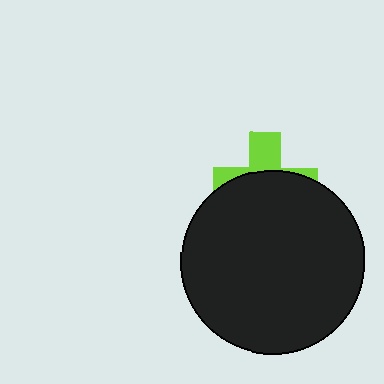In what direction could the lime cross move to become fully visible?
The lime cross could move up. That would shift it out from behind the black circle entirely.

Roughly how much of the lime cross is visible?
A small part of it is visible (roughly 34%).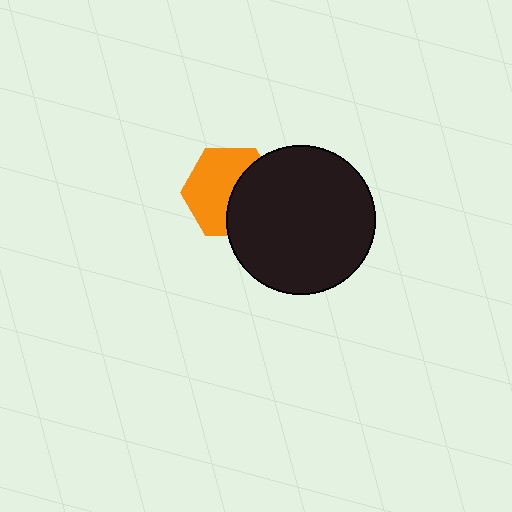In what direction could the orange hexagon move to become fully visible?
The orange hexagon could move left. That would shift it out from behind the black circle entirely.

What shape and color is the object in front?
The object in front is a black circle.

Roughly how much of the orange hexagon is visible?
About half of it is visible (roughly 58%).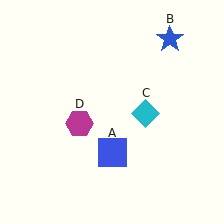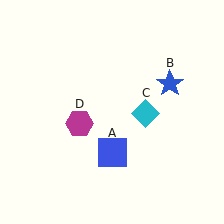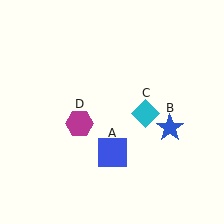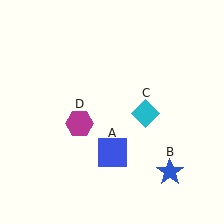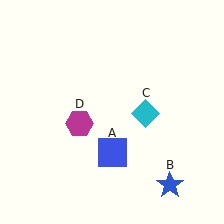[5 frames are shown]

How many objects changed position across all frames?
1 object changed position: blue star (object B).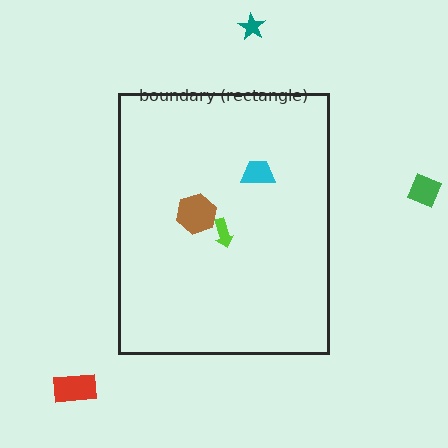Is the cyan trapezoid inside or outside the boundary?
Inside.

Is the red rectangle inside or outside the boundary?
Outside.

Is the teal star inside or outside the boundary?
Outside.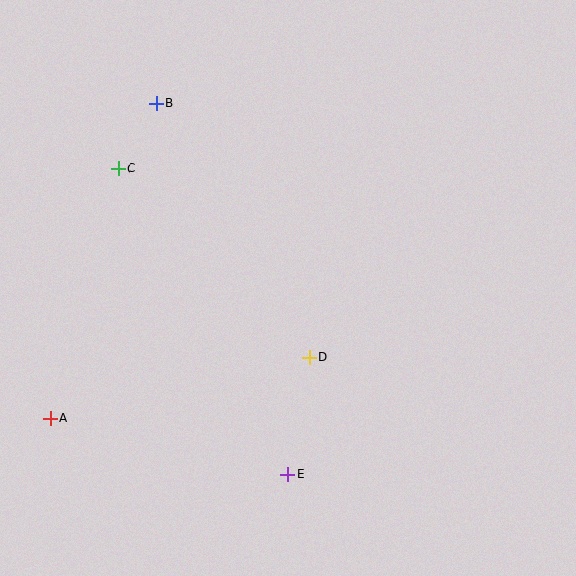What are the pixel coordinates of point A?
Point A is at (50, 418).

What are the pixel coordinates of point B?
Point B is at (156, 104).